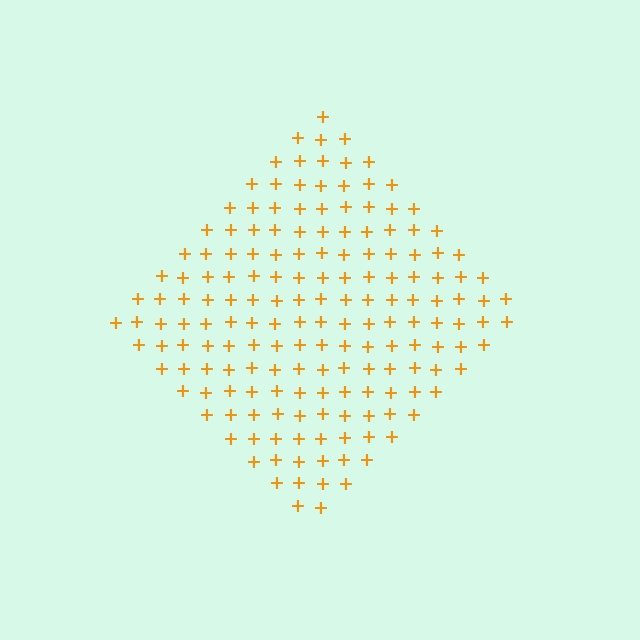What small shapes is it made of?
It is made of small plus signs.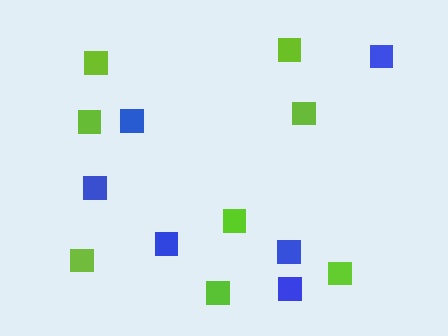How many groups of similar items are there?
There are 2 groups: one group of blue squares (6) and one group of lime squares (8).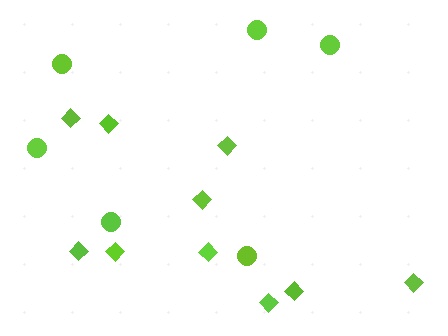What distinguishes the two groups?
There are 2 groups: one group of diamonds (10) and one group of circles (6).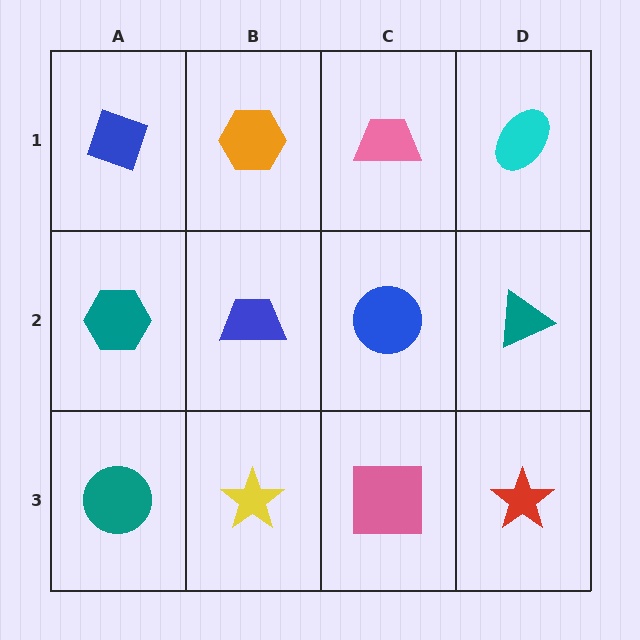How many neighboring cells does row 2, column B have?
4.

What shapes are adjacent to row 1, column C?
A blue circle (row 2, column C), an orange hexagon (row 1, column B), a cyan ellipse (row 1, column D).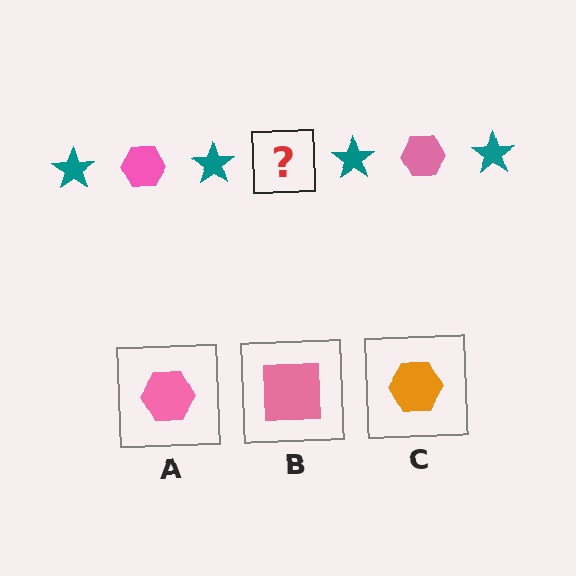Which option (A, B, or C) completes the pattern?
A.